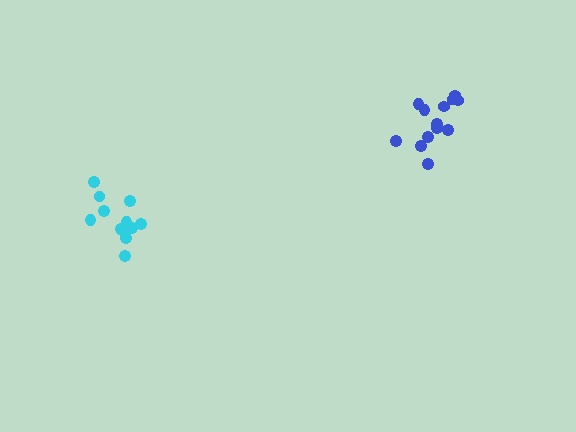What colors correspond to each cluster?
The clusters are colored: blue, cyan.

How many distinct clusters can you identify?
There are 2 distinct clusters.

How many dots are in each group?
Group 1: 13 dots, Group 2: 12 dots (25 total).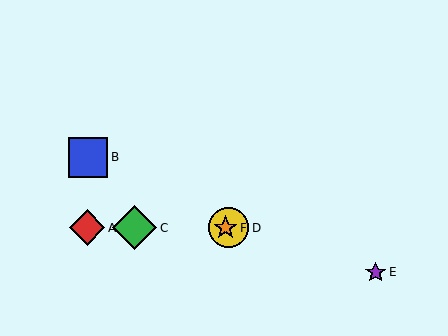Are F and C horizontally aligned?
Yes, both are at y≈228.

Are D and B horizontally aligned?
No, D is at y≈228 and B is at y≈157.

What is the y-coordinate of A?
Object A is at y≈228.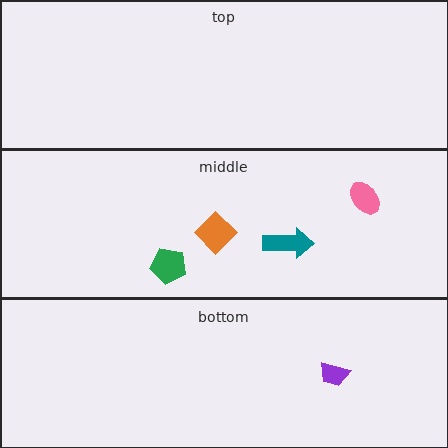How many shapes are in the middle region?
4.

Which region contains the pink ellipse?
The middle region.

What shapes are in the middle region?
The pink ellipse, the green pentagon, the orange diamond, the teal arrow.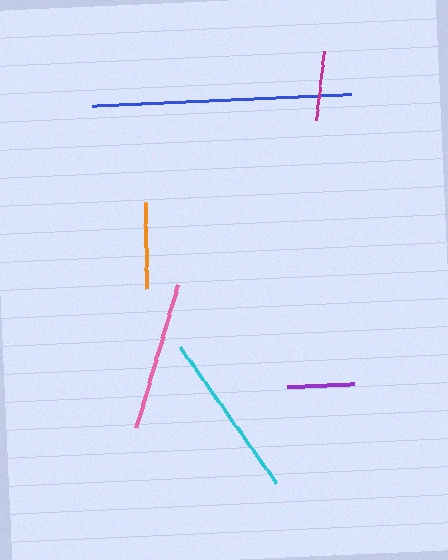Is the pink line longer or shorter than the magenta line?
The pink line is longer than the magenta line.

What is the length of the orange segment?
The orange segment is approximately 86 pixels long.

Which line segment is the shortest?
The purple line is the shortest at approximately 67 pixels.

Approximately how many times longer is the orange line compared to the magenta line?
The orange line is approximately 1.3 times the length of the magenta line.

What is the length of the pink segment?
The pink segment is approximately 149 pixels long.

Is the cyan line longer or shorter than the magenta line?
The cyan line is longer than the magenta line.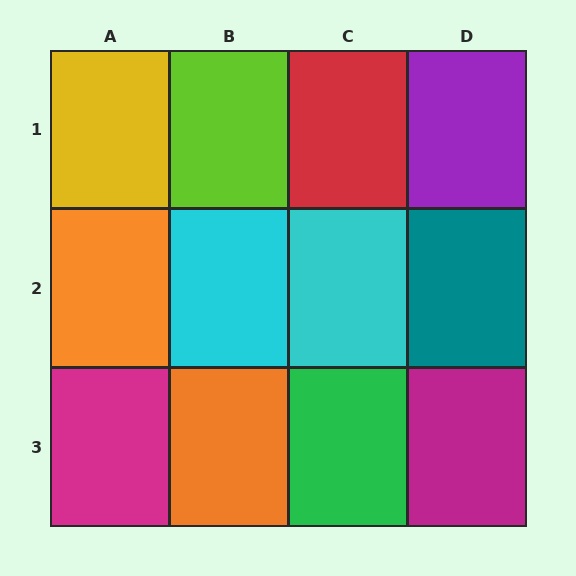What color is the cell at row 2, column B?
Cyan.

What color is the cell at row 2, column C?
Cyan.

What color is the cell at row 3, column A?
Magenta.